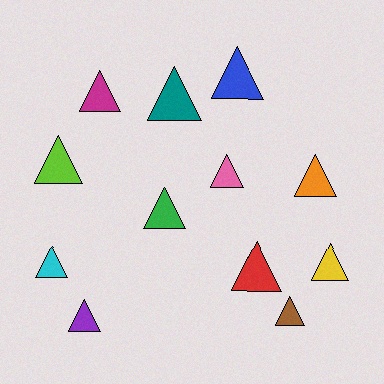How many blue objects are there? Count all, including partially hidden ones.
There is 1 blue object.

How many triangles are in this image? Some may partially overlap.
There are 12 triangles.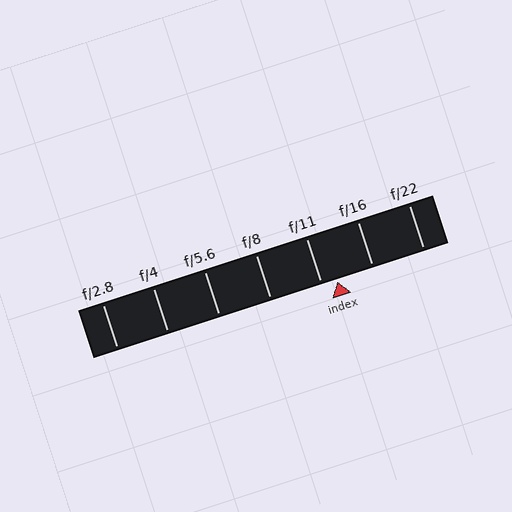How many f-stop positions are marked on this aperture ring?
There are 7 f-stop positions marked.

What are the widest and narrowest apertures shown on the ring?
The widest aperture shown is f/2.8 and the narrowest is f/22.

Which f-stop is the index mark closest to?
The index mark is closest to f/11.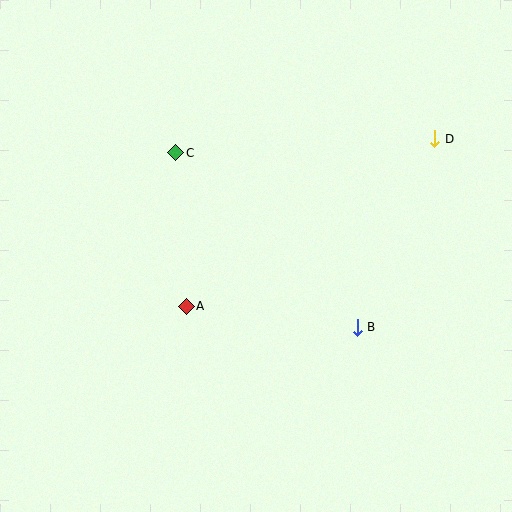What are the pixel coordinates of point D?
Point D is at (435, 139).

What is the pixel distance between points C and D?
The distance between C and D is 259 pixels.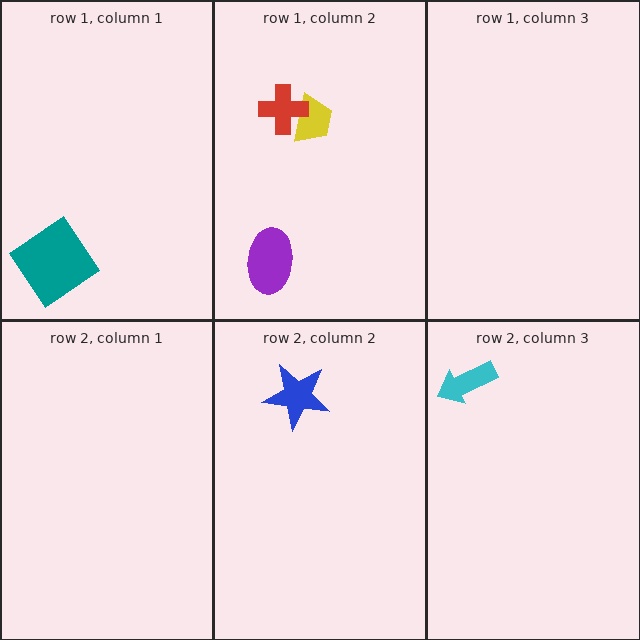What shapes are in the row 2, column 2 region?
The blue star.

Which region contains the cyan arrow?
The row 2, column 3 region.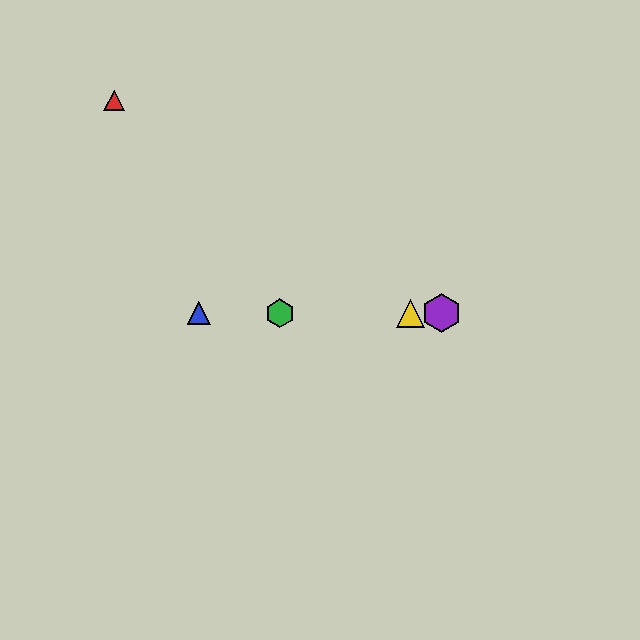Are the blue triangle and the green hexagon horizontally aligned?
Yes, both are at y≈313.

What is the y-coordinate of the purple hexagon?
The purple hexagon is at y≈313.